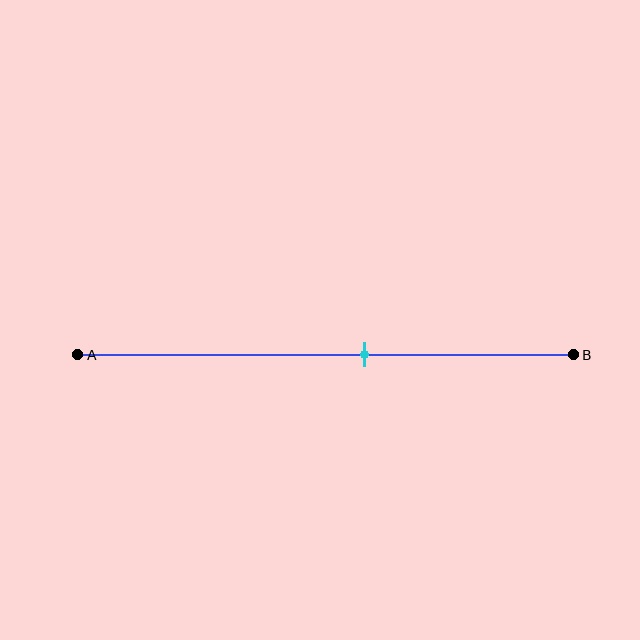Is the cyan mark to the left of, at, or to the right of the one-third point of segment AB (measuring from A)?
The cyan mark is to the right of the one-third point of segment AB.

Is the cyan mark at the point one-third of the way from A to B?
No, the mark is at about 60% from A, not at the 33% one-third point.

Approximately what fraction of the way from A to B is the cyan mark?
The cyan mark is approximately 60% of the way from A to B.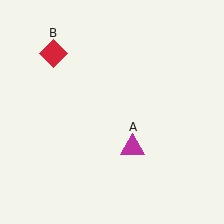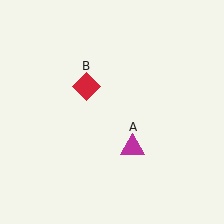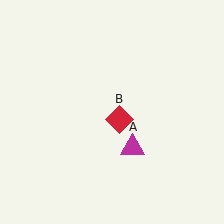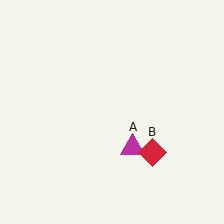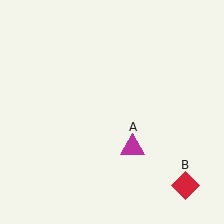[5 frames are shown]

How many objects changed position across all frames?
1 object changed position: red diamond (object B).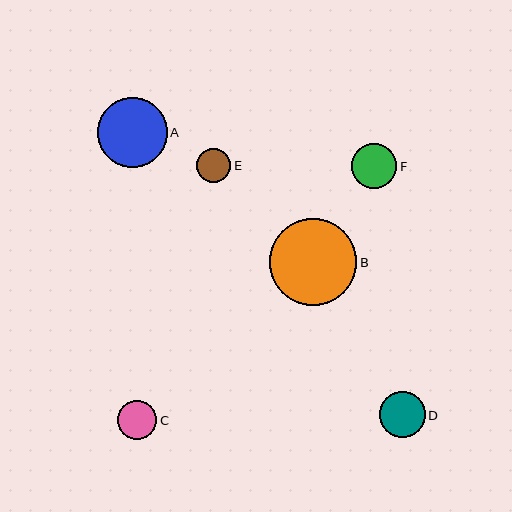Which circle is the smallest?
Circle E is the smallest with a size of approximately 35 pixels.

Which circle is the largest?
Circle B is the largest with a size of approximately 88 pixels.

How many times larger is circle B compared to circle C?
Circle B is approximately 2.3 times the size of circle C.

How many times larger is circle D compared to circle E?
Circle D is approximately 1.3 times the size of circle E.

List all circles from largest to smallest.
From largest to smallest: B, A, D, F, C, E.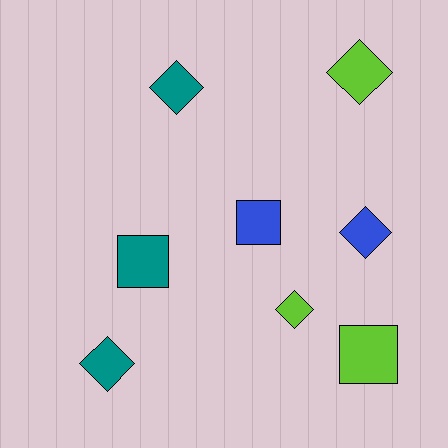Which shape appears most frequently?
Diamond, with 5 objects.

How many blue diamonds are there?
There is 1 blue diamond.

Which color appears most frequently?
Teal, with 3 objects.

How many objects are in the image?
There are 8 objects.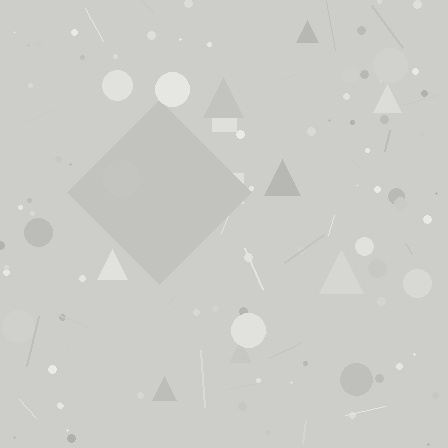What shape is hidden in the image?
A diamond is hidden in the image.